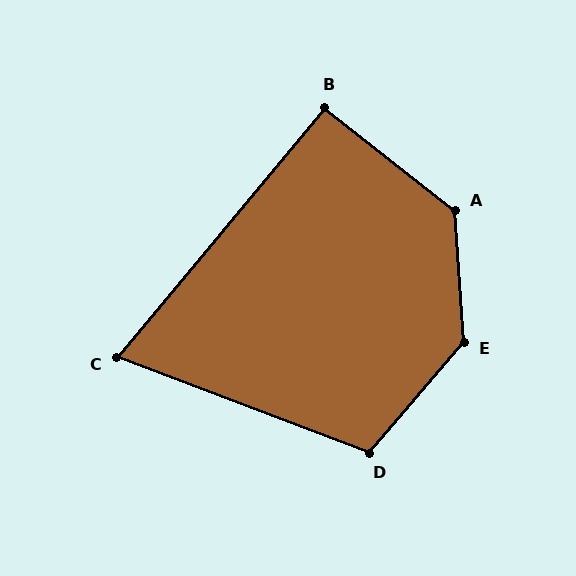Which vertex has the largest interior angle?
E, at approximately 136 degrees.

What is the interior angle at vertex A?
Approximately 132 degrees (obtuse).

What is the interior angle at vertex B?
Approximately 91 degrees (approximately right).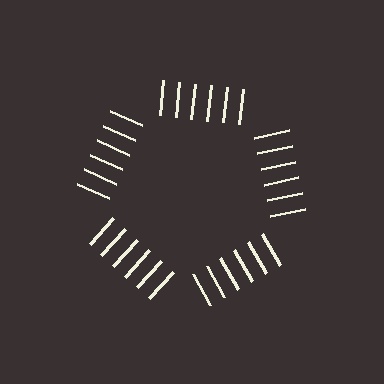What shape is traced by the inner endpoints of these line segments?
An illusory pentagon — the line segments terminate on its edges but no continuous stroke is drawn.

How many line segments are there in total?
30 — 6 along each of the 5 edges.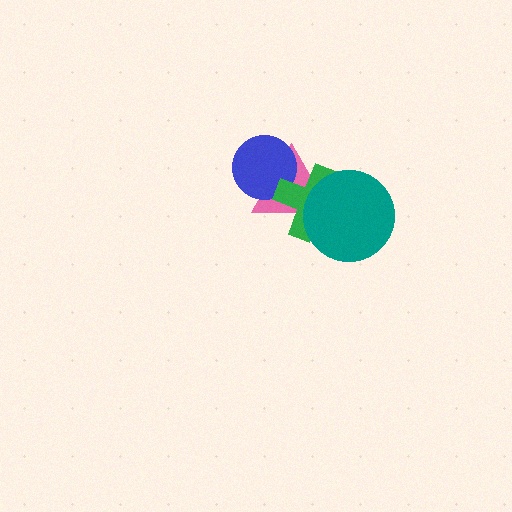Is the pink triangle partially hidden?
Yes, it is partially covered by another shape.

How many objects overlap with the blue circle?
2 objects overlap with the blue circle.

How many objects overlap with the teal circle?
2 objects overlap with the teal circle.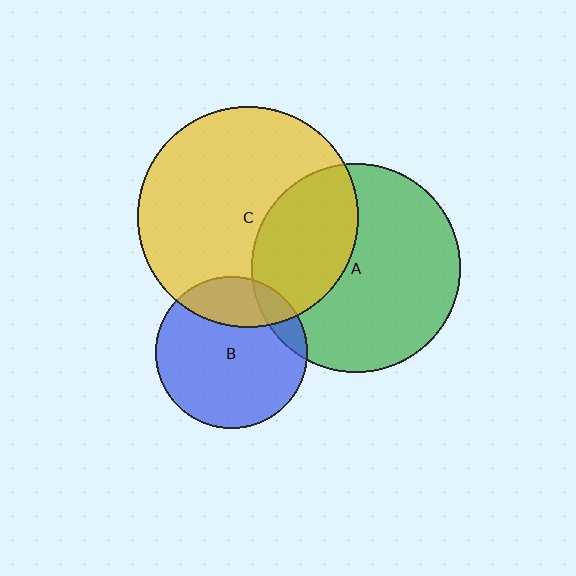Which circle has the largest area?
Circle C (yellow).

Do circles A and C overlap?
Yes.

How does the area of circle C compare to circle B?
Approximately 2.1 times.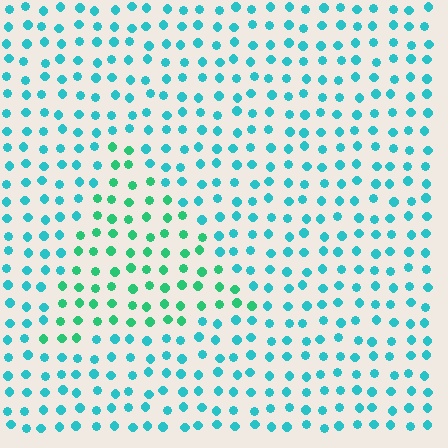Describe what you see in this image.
The image is filled with small cyan elements in a uniform arrangement. A triangle-shaped region is visible where the elements are tinted to a slightly different hue, forming a subtle color boundary.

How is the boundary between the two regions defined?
The boundary is defined purely by a slight shift in hue (about 33 degrees). Spacing, size, and orientation are identical on both sides.